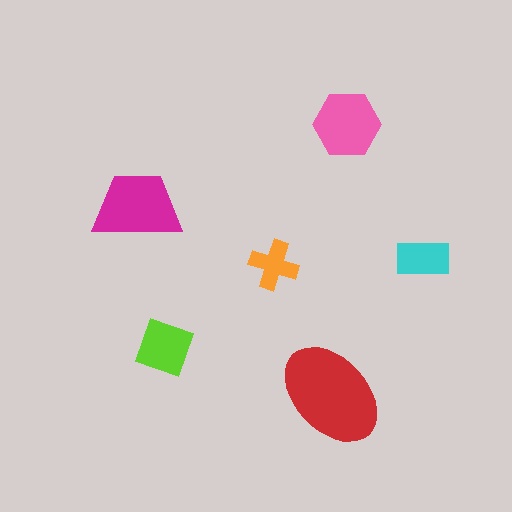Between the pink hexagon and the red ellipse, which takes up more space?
The red ellipse.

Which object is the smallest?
The orange cross.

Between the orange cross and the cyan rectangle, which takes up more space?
The cyan rectangle.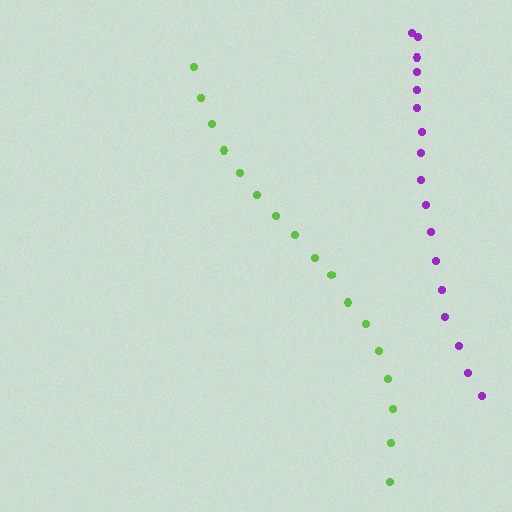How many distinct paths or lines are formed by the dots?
There are 2 distinct paths.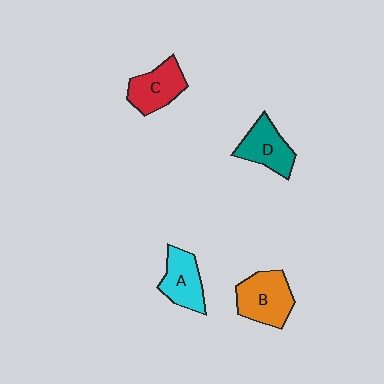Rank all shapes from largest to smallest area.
From largest to smallest: B (orange), C (red), D (teal), A (cyan).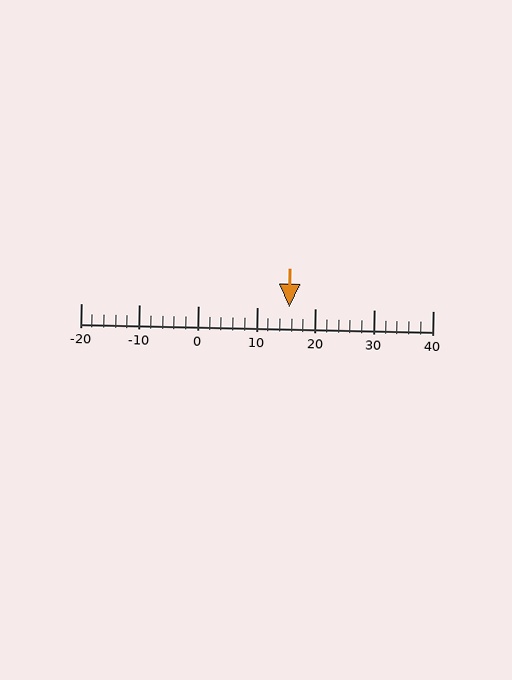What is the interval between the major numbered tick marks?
The major tick marks are spaced 10 units apart.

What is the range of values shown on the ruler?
The ruler shows values from -20 to 40.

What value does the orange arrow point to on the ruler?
The orange arrow points to approximately 16.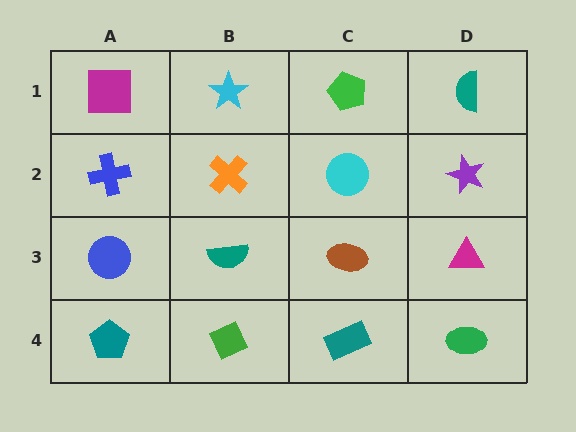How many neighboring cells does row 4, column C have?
3.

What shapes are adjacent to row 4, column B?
A teal semicircle (row 3, column B), a teal pentagon (row 4, column A), a teal rectangle (row 4, column C).